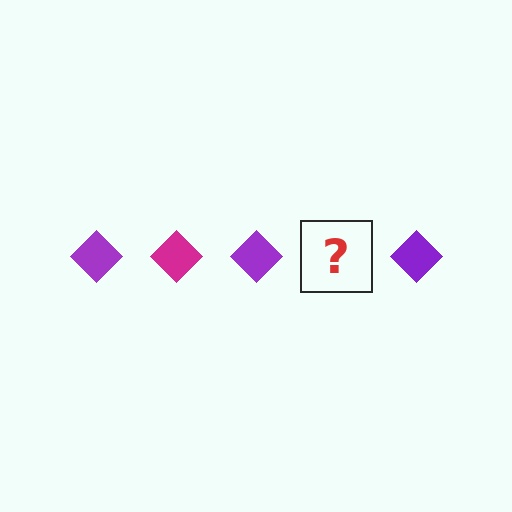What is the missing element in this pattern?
The missing element is a magenta diamond.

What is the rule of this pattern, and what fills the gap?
The rule is that the pattern cycles through purple, magenta diamonds. The gap should be filled with a magenta diamond.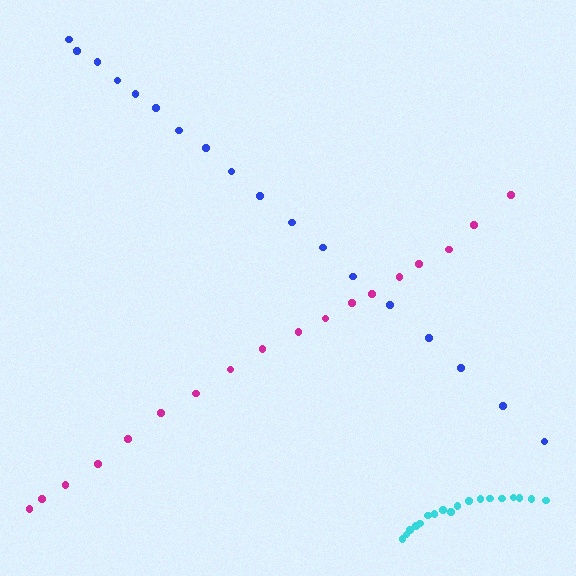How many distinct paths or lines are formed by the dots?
There are 3 distinct paths.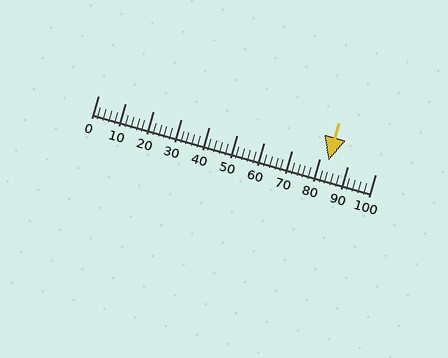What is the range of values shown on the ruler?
The ruler shows values from 0 to 100.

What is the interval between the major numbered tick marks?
The major tick marks are spaced 10 units apart.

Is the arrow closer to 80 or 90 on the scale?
The arrow is closer to 80.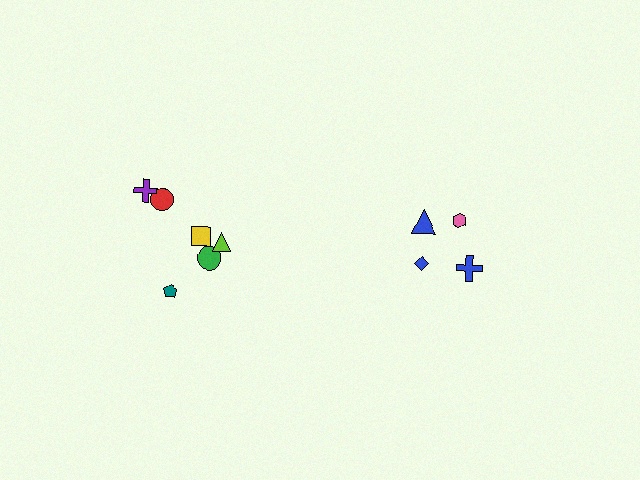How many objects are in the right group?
There are 4 objects.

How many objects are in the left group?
There are 6 objects.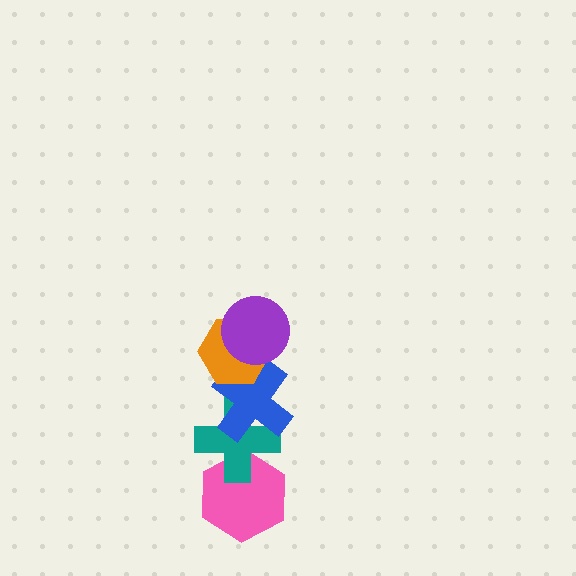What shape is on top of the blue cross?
The orange hexagon is on top of the blue cross.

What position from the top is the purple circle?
The purple circle is 1st from the top.